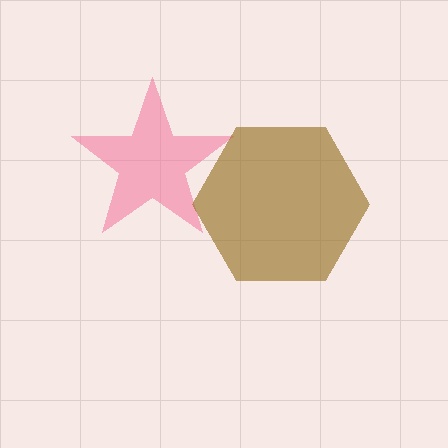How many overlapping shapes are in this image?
There are 2 overlapping shapes in the image.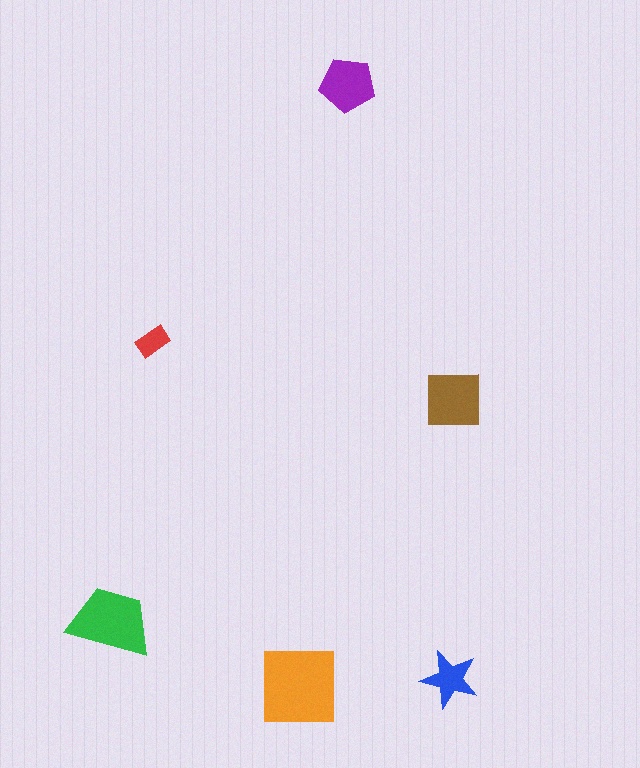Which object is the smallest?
The red rectangle.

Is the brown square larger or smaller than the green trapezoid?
Smaller.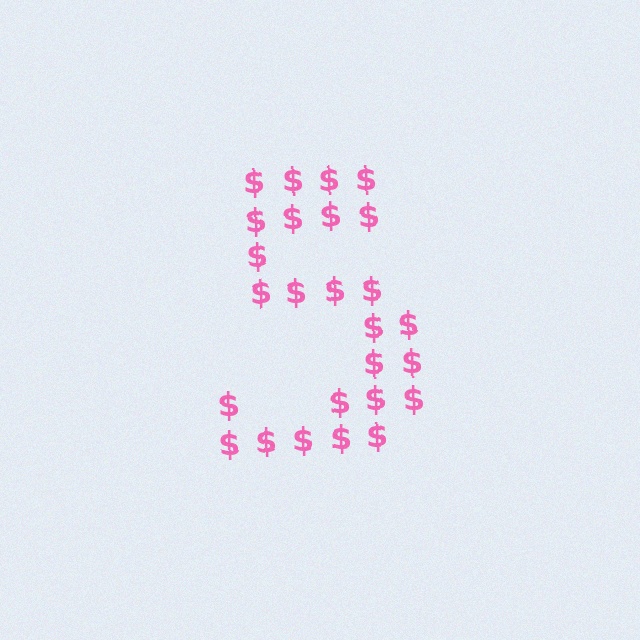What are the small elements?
The small elements are dollar signs.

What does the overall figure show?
The overall figure shows the digit 5.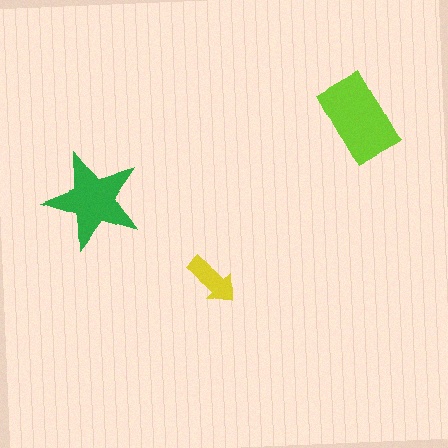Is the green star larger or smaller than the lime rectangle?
Smaller.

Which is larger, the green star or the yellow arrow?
The green star.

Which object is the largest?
The lime rectangle.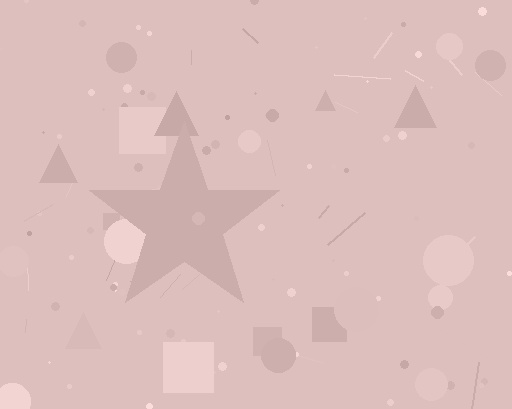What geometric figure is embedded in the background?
A star is embedded in the background.